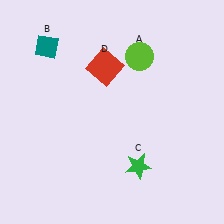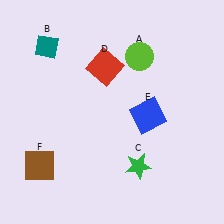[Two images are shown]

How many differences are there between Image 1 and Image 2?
There are 2 differences between the two images.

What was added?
A blue square (E), a brown square (F) were added in Image 2.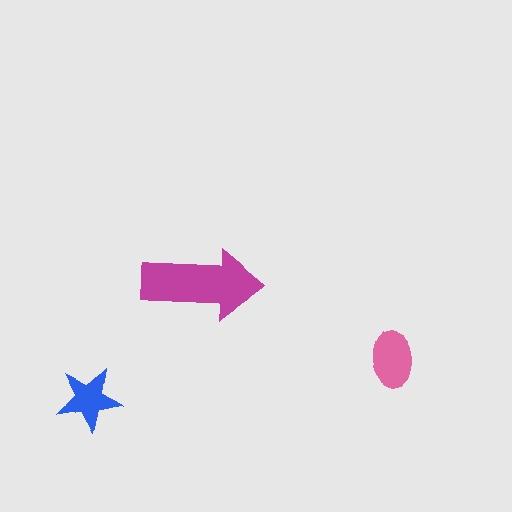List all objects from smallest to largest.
The blue star, the pink ellipse, the magenta arrow.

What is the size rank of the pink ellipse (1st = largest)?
2nd.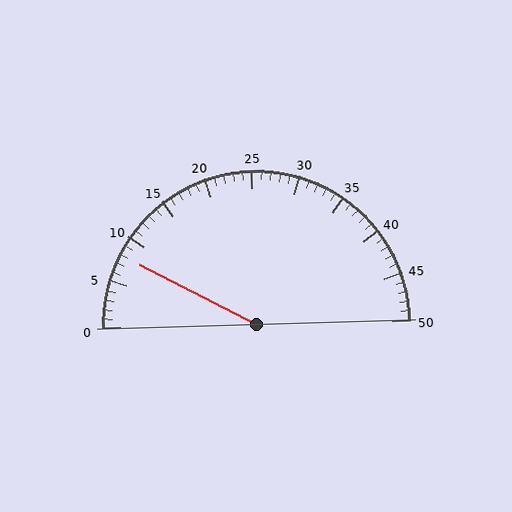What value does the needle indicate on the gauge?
The needle indicates approximately 8.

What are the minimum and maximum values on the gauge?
The gauge ranges from 0 to 50.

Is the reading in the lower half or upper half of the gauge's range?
The reading is in the lower half of the range (0 to 50).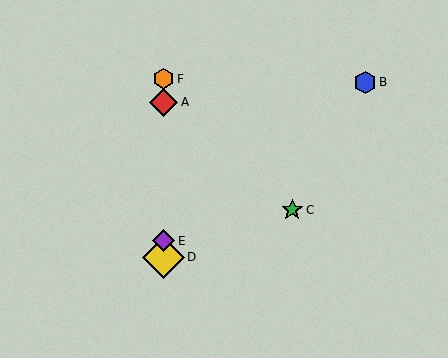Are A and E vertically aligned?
Yes, both are at x≈163.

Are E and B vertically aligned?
No, E is at x≈163 and B is at x≈365.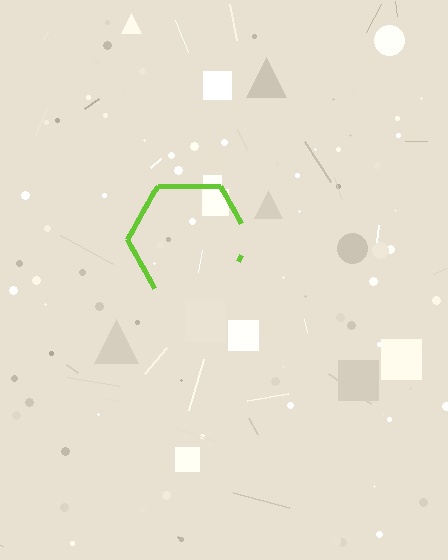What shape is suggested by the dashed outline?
The dashed outline suggests a hexagon.